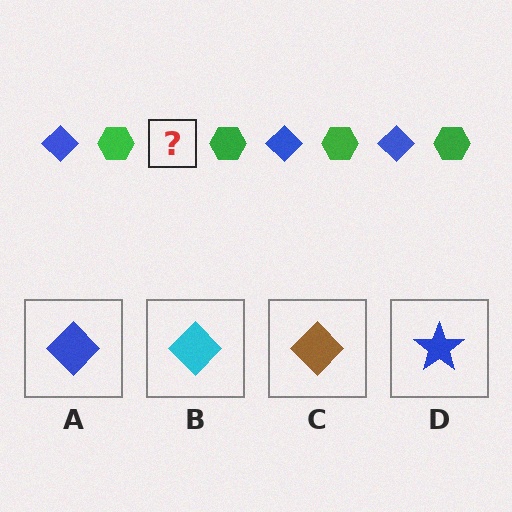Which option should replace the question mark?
Option A.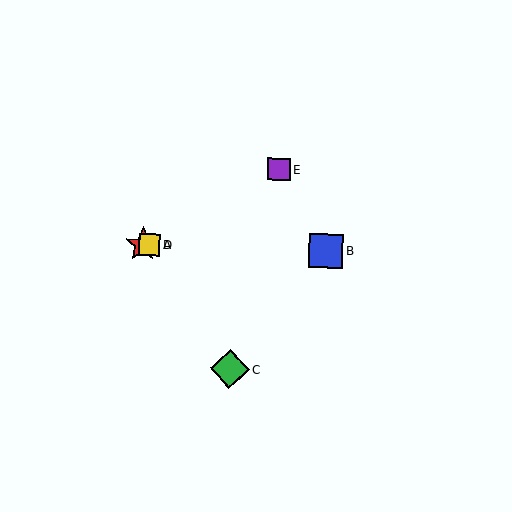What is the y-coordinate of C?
Object C is at y≈369.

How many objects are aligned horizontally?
3 objects (A, B, D) are aligned horizontally.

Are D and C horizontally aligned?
No, D is at y≈245 and C is at y≈369.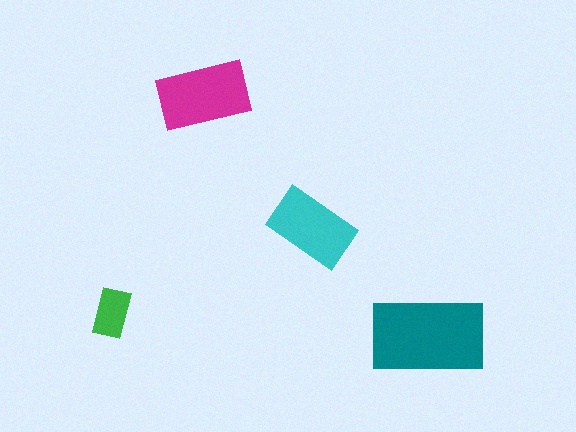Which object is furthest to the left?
The green rectangle is leftmost.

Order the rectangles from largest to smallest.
the teal one, the magenta one, the cyan one, the green one.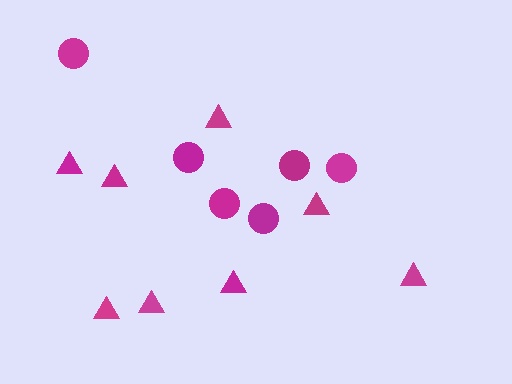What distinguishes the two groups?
There are 2 groups: one group of circles (6) and one group of triangles (8).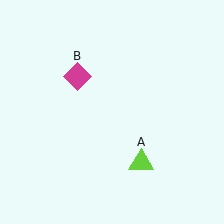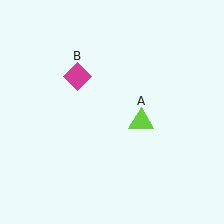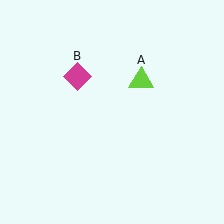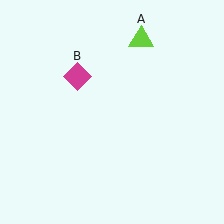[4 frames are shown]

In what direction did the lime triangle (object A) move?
The lime triangle (object A) moved up.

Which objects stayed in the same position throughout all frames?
Magenta diamond (object B) remained stationary.